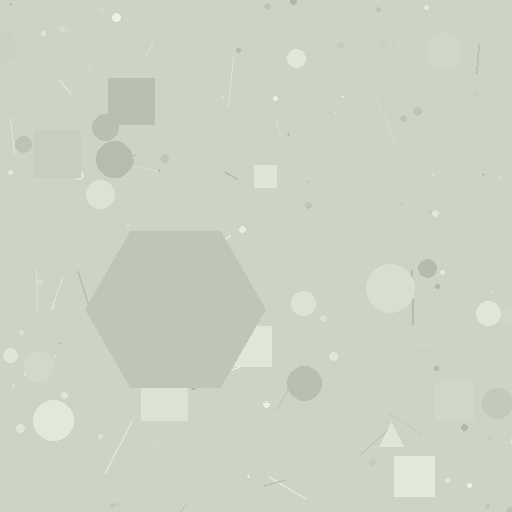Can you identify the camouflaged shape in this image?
The camouflaged shape is a hexagon.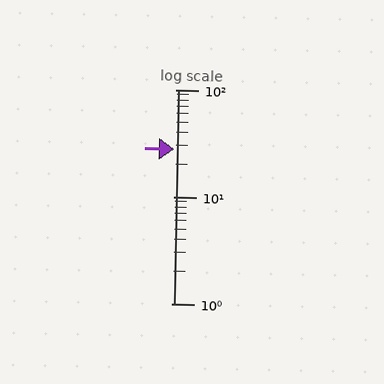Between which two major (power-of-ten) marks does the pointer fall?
The pointer is between 10 and 100.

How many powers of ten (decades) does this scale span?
The scale spans 2 decades, from 1 to 100.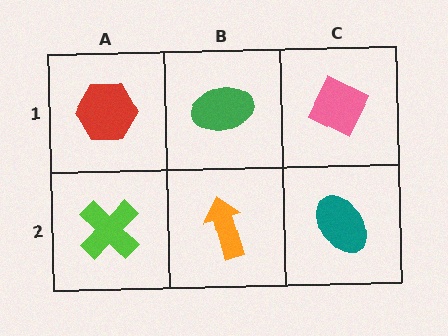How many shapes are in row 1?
3 shapes.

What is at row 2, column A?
A lime cross.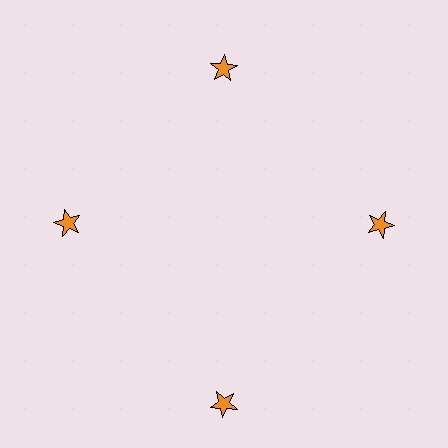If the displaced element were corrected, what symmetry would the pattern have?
It would have 4-fold rotational symmetry — the pattern would map onto itself every 90 degrees.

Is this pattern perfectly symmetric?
No. The 4 orange stars are arranged in a ring, but one element near the 6 o'clock position is pushed outward from the center, breaking the 4-fold rotational symmetry.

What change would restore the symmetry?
The symmetry would be restored by moving it inward, back onto the ring so that all 4 stars sit at equal angles and equal distance from the center.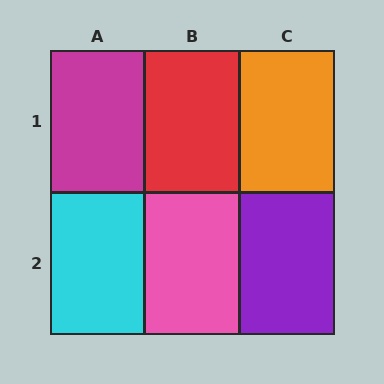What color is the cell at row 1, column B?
Red.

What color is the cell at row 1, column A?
Magenta.